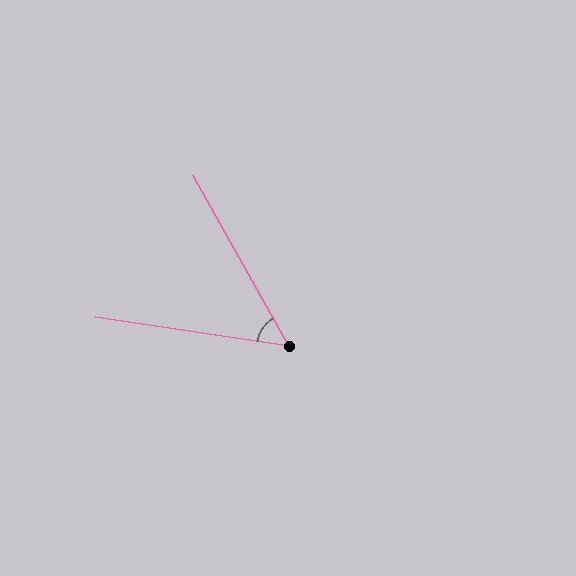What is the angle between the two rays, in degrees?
Approximately 52 degrees.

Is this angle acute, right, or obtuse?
It is acute.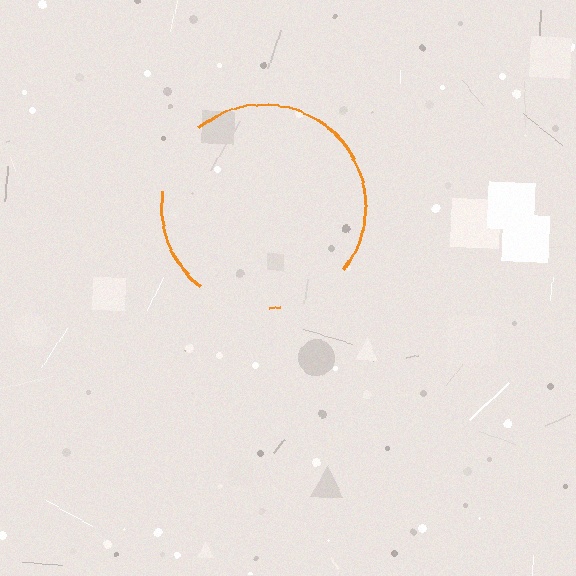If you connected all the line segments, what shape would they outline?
They would outline a circle.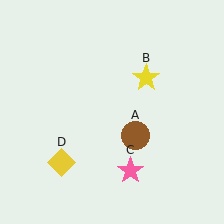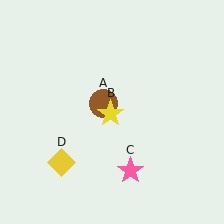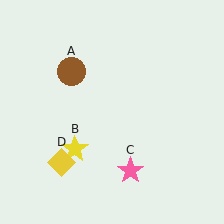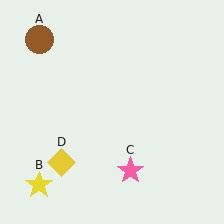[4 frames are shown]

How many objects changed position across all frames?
2 objects changed position: brown circle (object A), yellow star (object B).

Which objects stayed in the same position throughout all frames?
Pink star (object C) and yellow diamond (object D) remained stationary.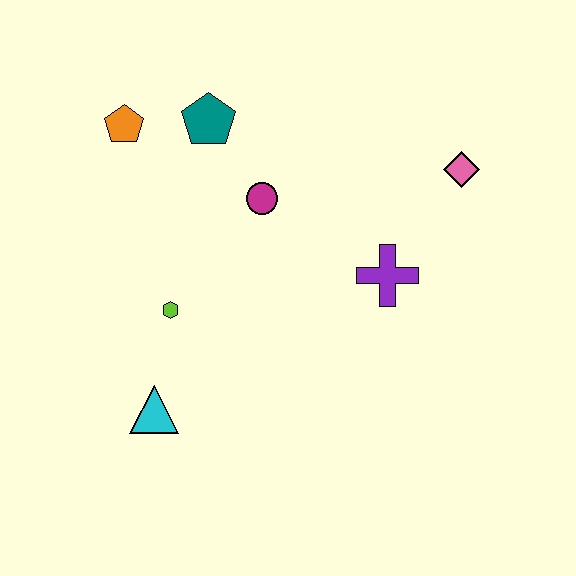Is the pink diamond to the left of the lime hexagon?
No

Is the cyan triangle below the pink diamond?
Yes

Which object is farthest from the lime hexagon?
The pink diamond is farthest from the lime hexagon.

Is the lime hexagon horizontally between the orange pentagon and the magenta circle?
Yes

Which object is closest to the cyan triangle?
The lime hexagon is closest to the cyan triangle.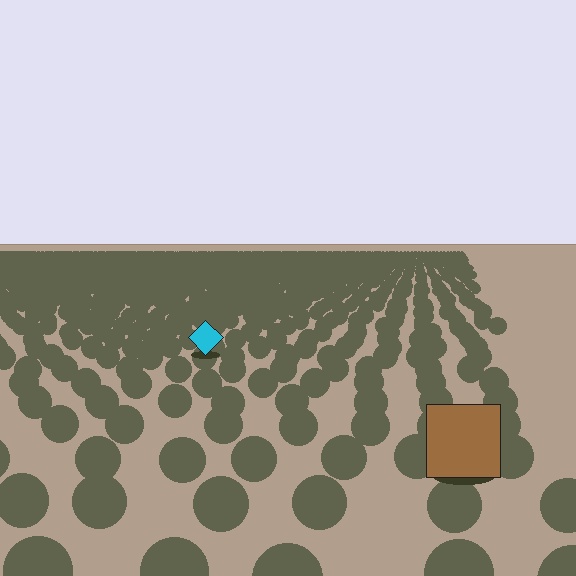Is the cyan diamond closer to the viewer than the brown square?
No. The brown square is closer — you can tell from the texture gradient: the ground texture is coarser near it.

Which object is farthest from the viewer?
The cyan diamond is farthest from the viewer. It appears smaller and the ground texture around it is denser.